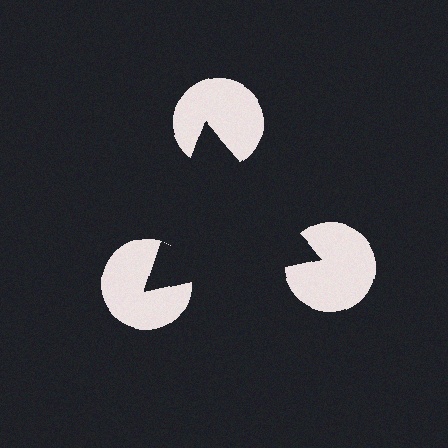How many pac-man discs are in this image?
There are 3 — one at each vertex of the illusory triangle.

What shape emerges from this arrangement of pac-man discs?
An illusory triangle — its edges are inferred from the aligned wedge cuts in the pac-man discs, not physically drawn.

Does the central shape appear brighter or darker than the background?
It typically appears slightly darker than the background, even though no actual brightness change is drawn.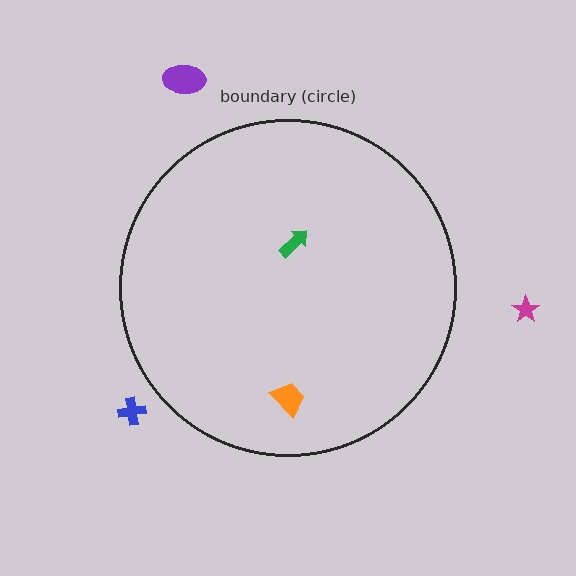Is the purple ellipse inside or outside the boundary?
Outside.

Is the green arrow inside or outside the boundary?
Inside.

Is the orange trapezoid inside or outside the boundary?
Inside.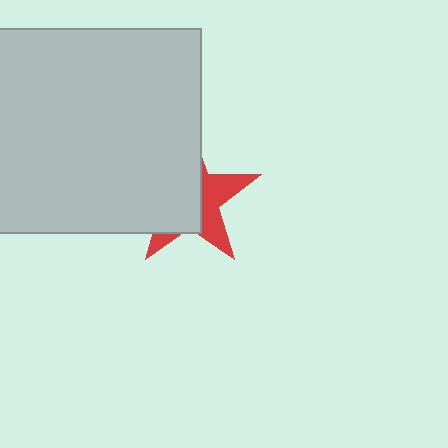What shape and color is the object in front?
The object in front is a light gray square.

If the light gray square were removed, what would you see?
You would see the complete red star.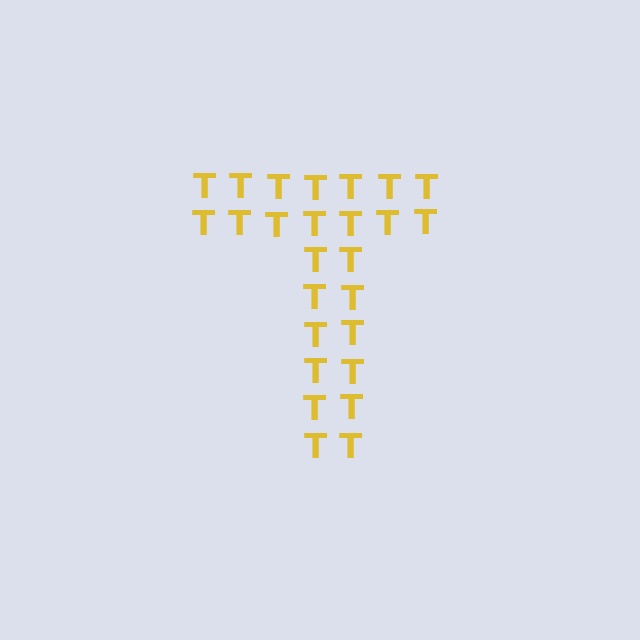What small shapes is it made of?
It is made of small letter T's.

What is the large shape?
The large shape is the letter T.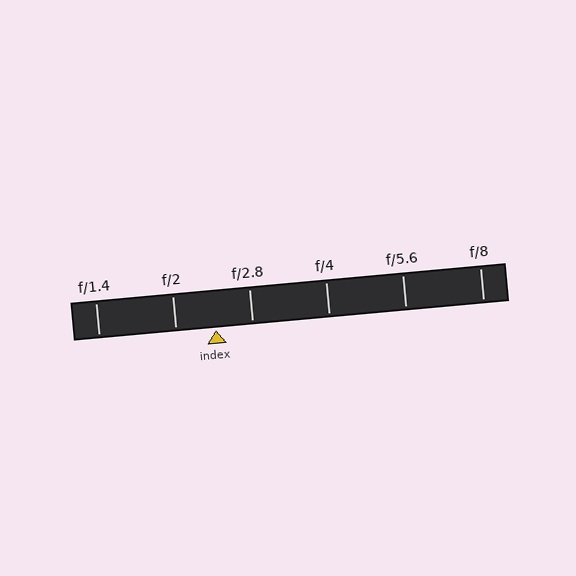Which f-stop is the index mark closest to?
The index mark is closest to f/2.8.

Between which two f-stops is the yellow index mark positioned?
The index mark is between f/2 and f/2.8.